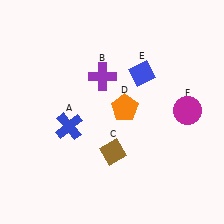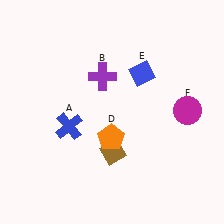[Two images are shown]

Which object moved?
The orange pentagon (D) moved down.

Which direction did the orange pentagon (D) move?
The orange pentagon (D) moved down.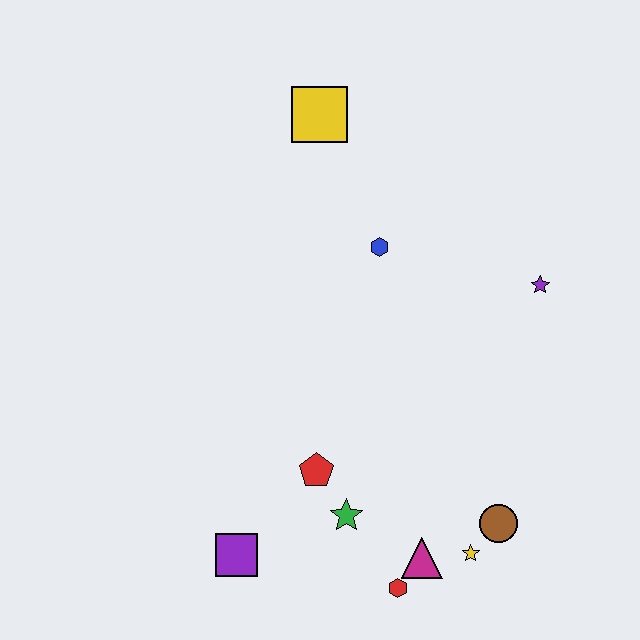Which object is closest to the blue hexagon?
The yellow square is closest to the blue hexagon.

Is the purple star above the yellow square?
No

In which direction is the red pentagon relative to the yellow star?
The red pentagon is to the left of the yellow star.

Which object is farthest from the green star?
The yellow square is farthest from the green star.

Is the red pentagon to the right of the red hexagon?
No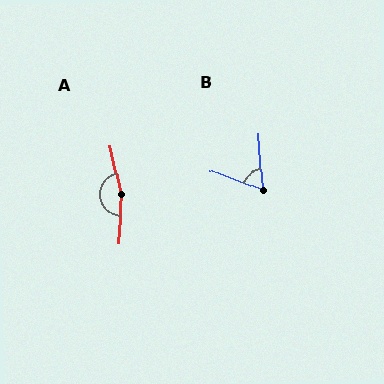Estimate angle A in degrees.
Approximately 164 degrees.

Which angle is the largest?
A, at approximately 164 degrees.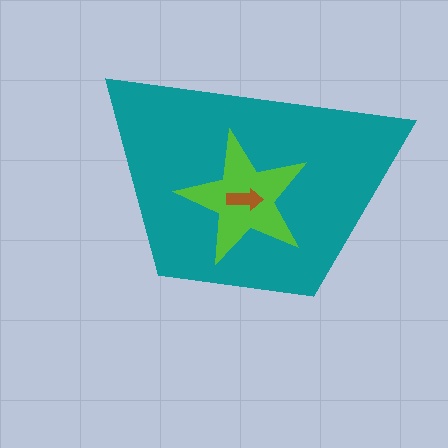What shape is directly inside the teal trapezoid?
The lime star.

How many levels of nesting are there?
3.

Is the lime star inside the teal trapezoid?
Yes.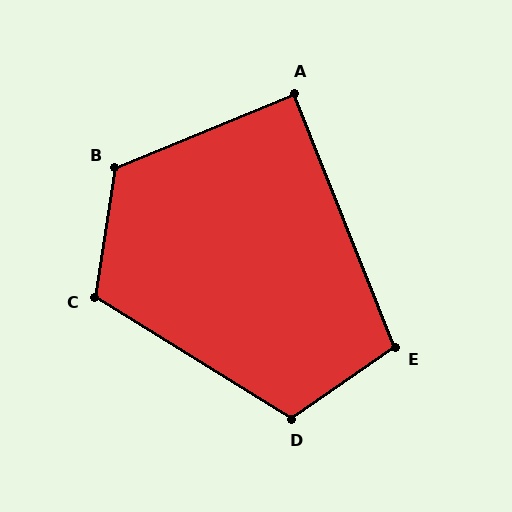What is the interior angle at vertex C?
Approximately 113 degrees (obtuse).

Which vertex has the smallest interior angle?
A, at approximately 89 degrees.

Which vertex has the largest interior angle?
B, at approximately 121 degrees.